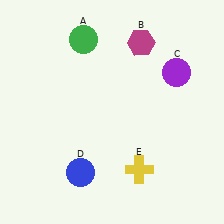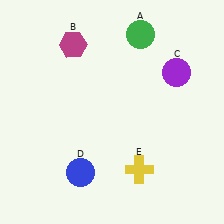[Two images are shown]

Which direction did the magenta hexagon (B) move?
The magenta hexagon (B) moved left.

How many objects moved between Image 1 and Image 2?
2 objects moved between the two images.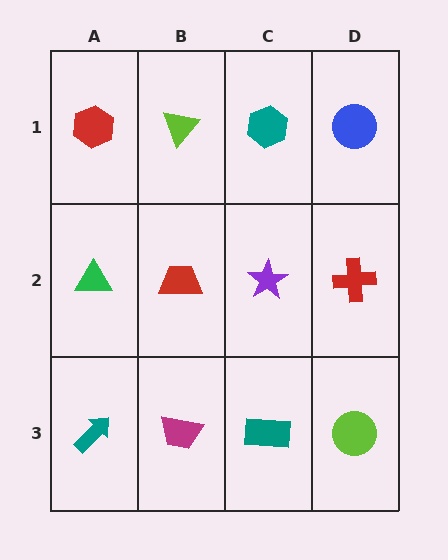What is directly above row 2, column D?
A blue circle.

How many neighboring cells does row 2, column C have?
4.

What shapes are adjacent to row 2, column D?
A blue circle (row 1, column D), a lime circle (row 3, column D), a purple star (row 2, column C).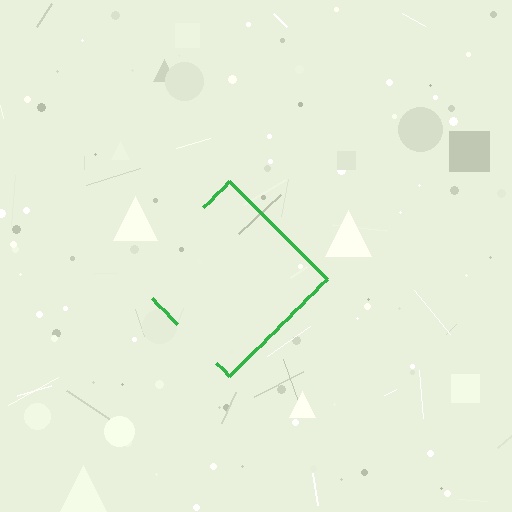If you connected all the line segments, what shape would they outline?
They would outline a diamond.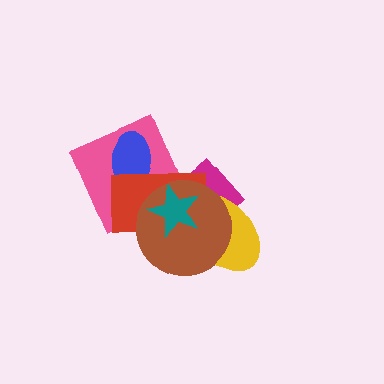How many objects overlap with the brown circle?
5 objects overlap with the brown circle.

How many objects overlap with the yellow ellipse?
4 objects overlap with the yellow ellipse.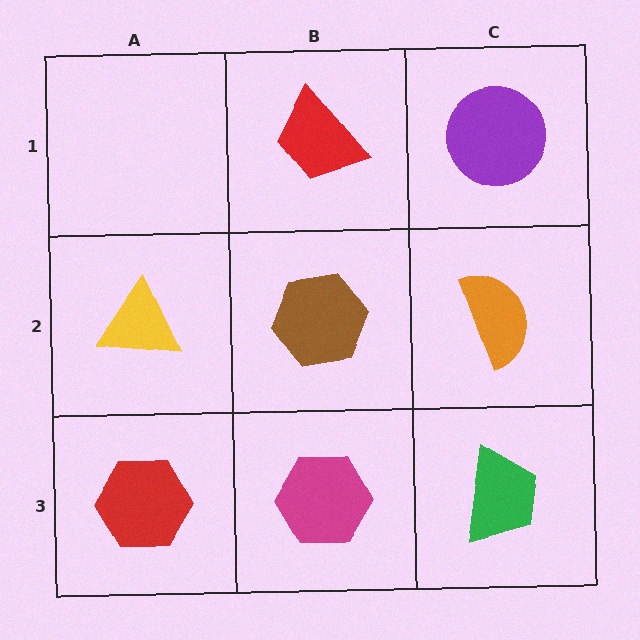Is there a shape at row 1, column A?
No, that cell is empty.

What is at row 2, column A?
A yellow triangle.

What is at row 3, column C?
A green trapezoid.